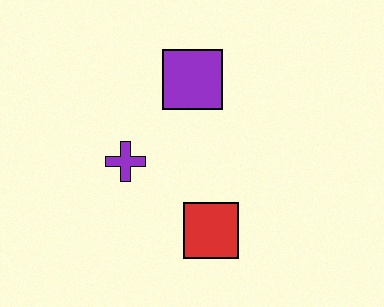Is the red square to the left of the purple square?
No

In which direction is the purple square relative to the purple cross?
The purple square is above the purple cross.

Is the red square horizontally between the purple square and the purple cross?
No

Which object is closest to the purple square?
The purple cross is closest to the purple square.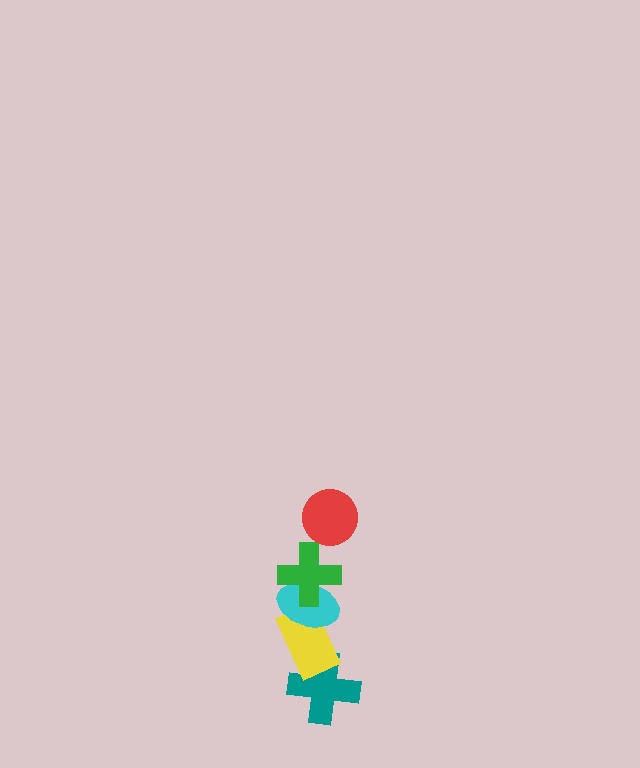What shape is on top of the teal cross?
The yellow rectangle is on top of the teal cross.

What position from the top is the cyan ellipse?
The cyan ellipse is 3rd from the top.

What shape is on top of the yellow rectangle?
The cyan ellipse is on top of the yellow rectangle.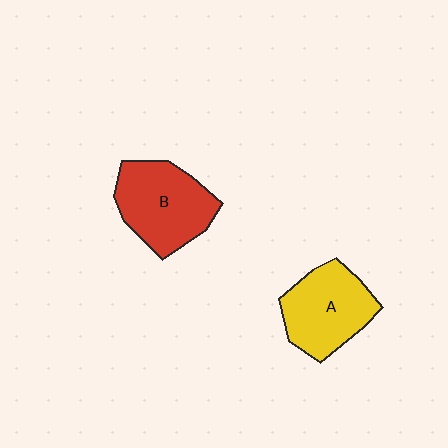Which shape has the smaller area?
Shape A (yellow).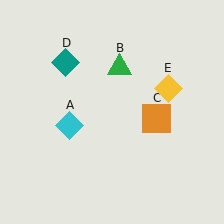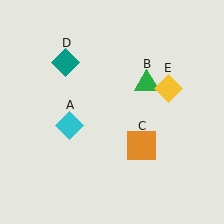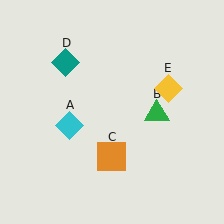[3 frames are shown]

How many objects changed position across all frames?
2 objects changed position: green triangle (object B), orange square (object C).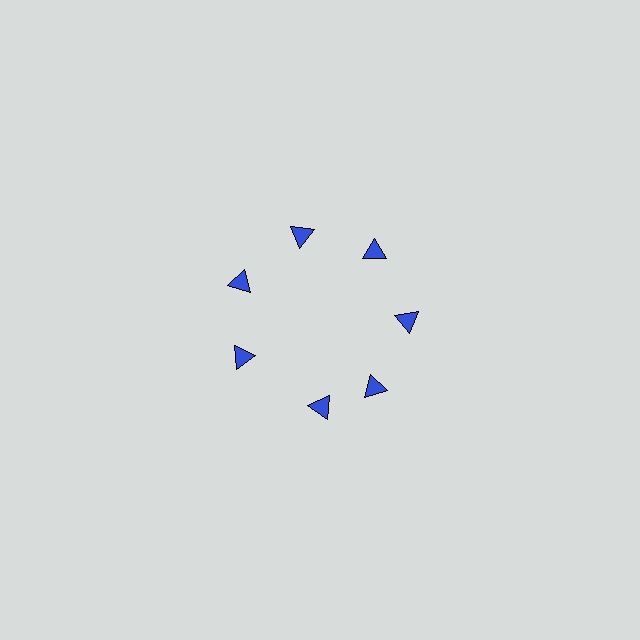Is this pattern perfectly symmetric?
No. The 7 blue triangles are arranged in a ring, but one element near the 6 o'clock position is rotated out of alignment along the ring, breaking the 7-fold rotational symmetry.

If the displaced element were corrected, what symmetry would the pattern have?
It would have 7-fold rotational symmetry — the pattern would map onto itself every 51 degrees.